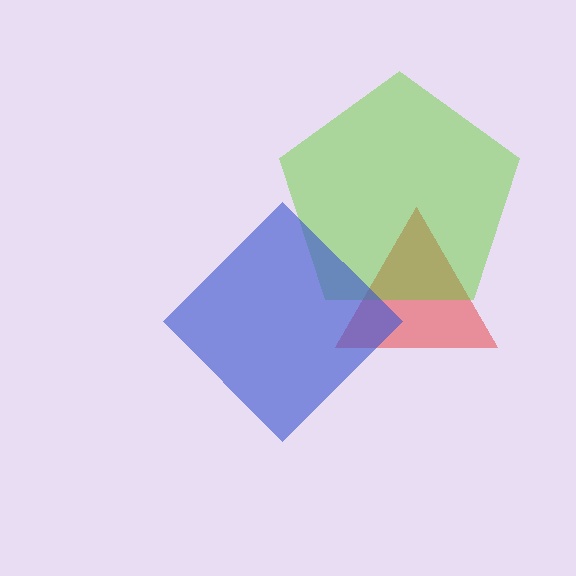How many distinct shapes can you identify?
There are 3 distinct shapes: a red triangle, a lime pentagon, a blue diamond.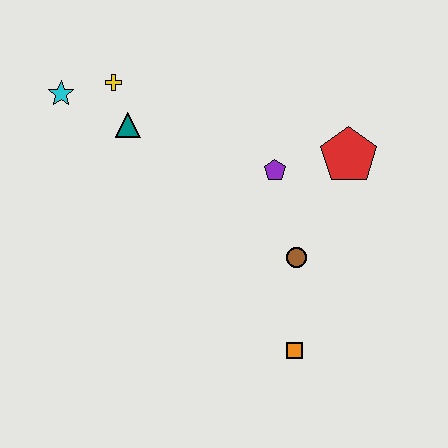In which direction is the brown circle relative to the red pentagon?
The brown circle is below the red pentagon.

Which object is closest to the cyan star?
The yellow cross is closest to the cyan star.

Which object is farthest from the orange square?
The cyan star is farthest from the orange square.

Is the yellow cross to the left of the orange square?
Yes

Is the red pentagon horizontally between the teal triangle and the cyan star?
No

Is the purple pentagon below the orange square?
No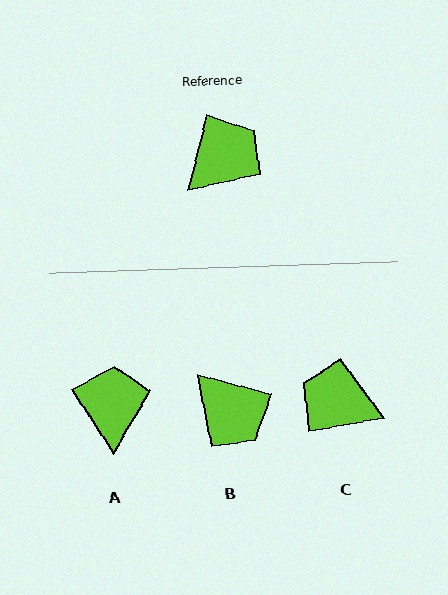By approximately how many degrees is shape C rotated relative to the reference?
Approximately 114 degrees counter-clockwise.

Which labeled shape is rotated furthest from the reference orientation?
C, about 114 degrees away.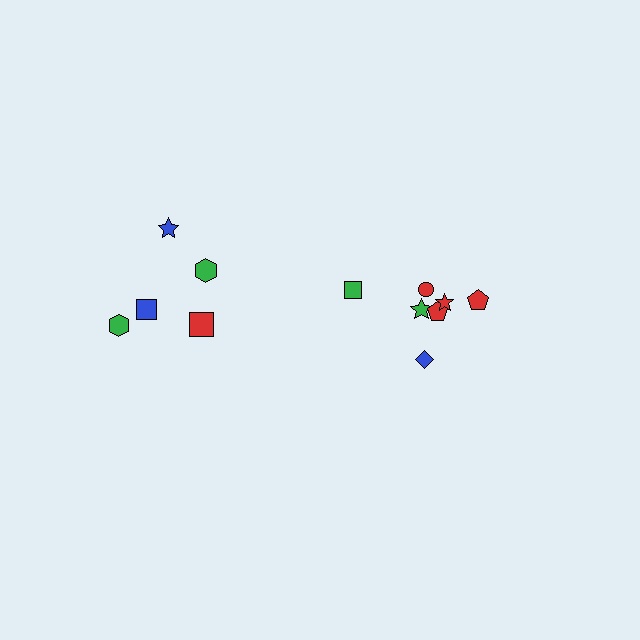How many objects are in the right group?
There are 7 objects.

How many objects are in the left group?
There are 5 objects.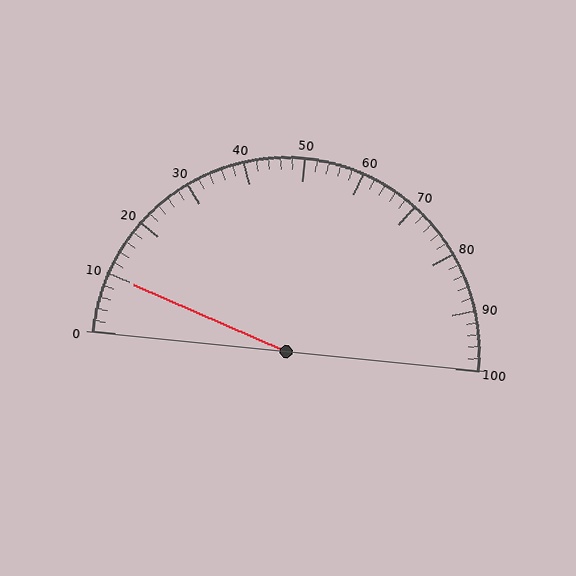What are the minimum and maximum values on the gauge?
The gauge ranges from 0 to 100.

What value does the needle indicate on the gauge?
The needle indicates approximately 10.